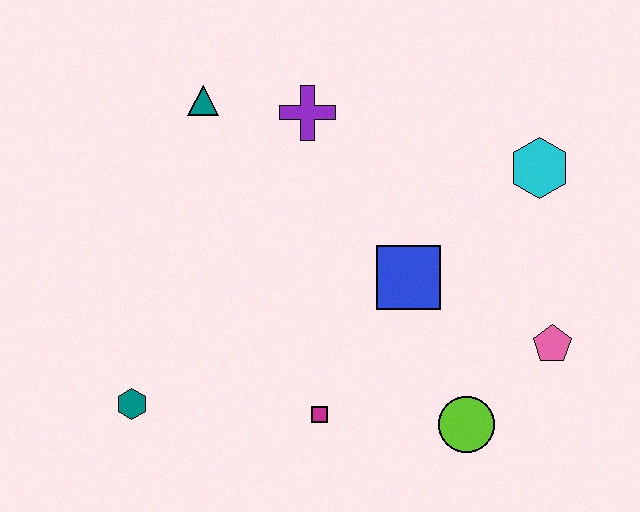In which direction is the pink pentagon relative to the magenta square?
The pink pentagon is to the right of the magenta square.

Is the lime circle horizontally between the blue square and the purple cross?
No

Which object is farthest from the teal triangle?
The pink pentagon is farthest from the teal triangle.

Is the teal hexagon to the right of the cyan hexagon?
No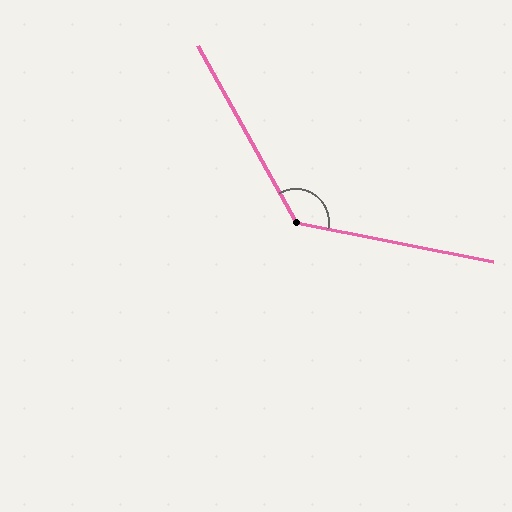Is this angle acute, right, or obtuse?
It is obtuse.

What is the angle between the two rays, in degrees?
Approximately 130 degrees.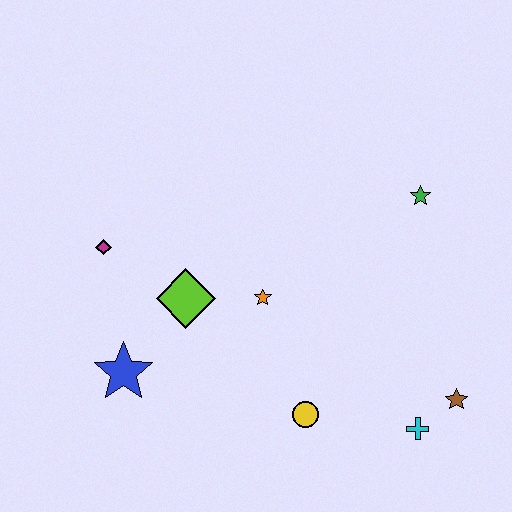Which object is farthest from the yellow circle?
The magenta diamond is farthest from the yellow circle.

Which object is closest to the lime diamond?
The orange star is closest to the lime diamond.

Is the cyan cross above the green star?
No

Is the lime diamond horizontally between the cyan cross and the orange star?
No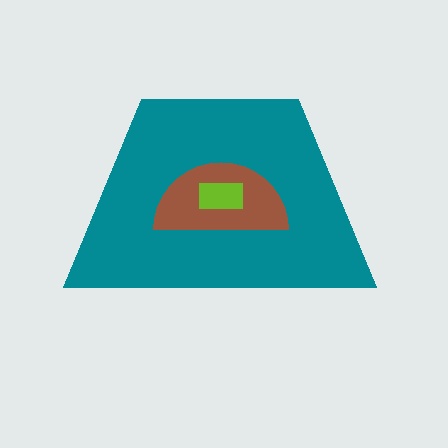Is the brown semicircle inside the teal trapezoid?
Yes.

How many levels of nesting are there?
3.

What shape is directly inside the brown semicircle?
The lime rectangle.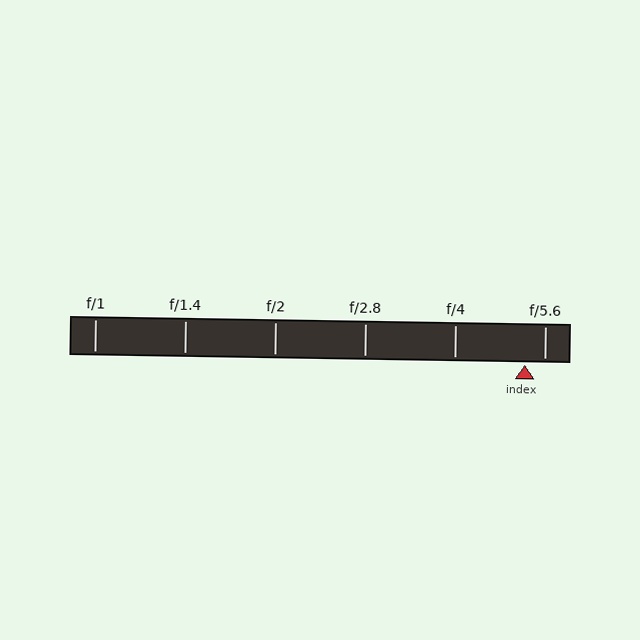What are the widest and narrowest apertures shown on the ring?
The widest aperture shown is f/1 and the narrowest is f/5.6.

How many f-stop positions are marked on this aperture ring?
There are 6 f-stop positions marked.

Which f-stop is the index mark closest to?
The index mark is closest to f/5.6.